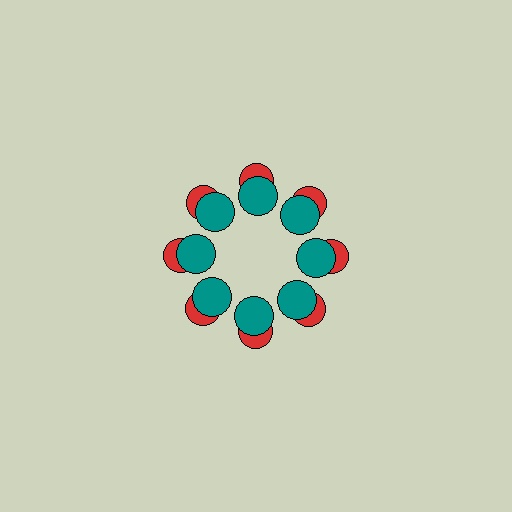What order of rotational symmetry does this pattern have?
This pattern has 8-fold rotational symmetry.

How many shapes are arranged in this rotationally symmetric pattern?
There are 16 shapes, arranged in 8 groups of 2.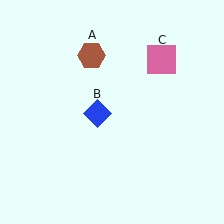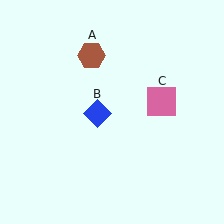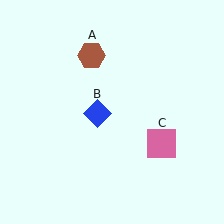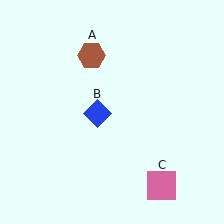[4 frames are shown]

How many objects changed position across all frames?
1 object changed position: pink square (object C).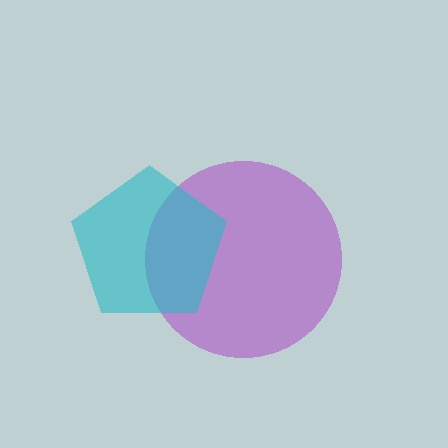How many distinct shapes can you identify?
There are 2 distinct shapes: a purple circle, a cyan pentagon.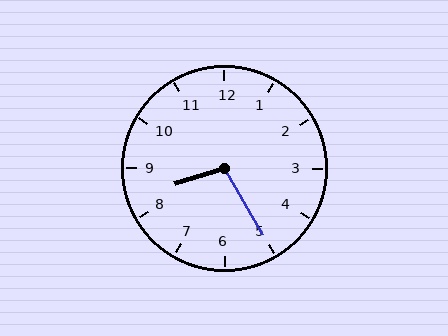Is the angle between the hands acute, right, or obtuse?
It is obtuse.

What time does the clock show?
8:25.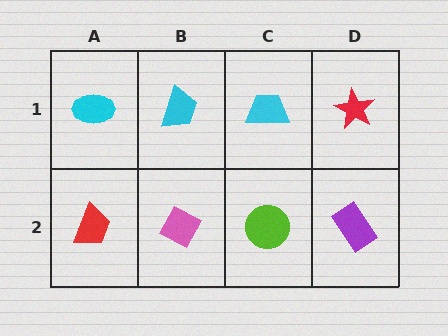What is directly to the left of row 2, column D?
A lime circle.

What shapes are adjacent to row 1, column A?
A red trapezoid (row 2, column A), a cyan trapezoid (row 1, column B).